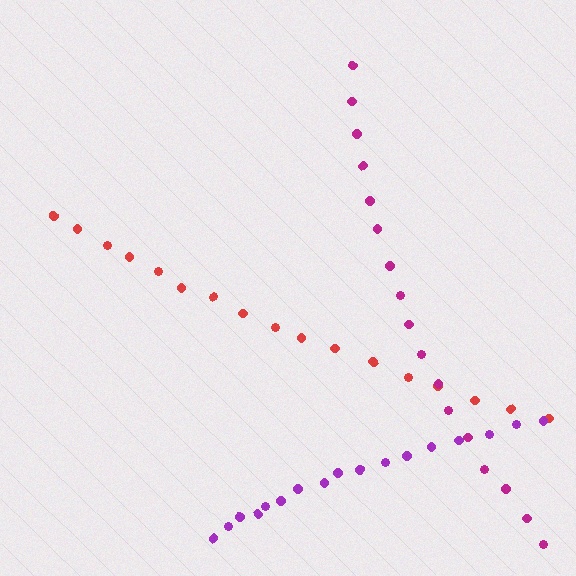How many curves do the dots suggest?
There are 3 distinct paths.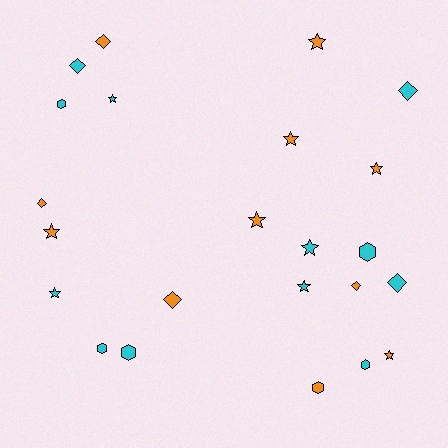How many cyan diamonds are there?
There are 3 cyan diamonds.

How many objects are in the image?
There are 23 objects.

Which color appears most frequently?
Cyan, with 12 objects.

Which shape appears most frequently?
Star, with 10 objects.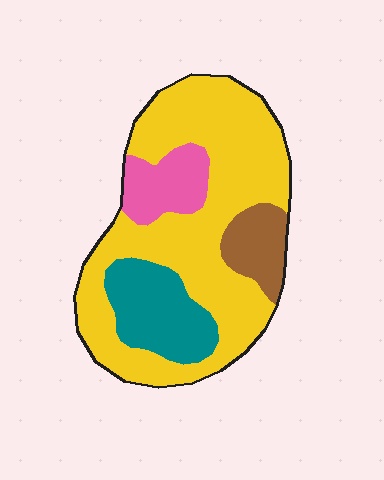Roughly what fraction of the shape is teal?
Teal takes up about one sixth (1/6) of the shape.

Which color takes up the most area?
Yellow, at roughly 65%.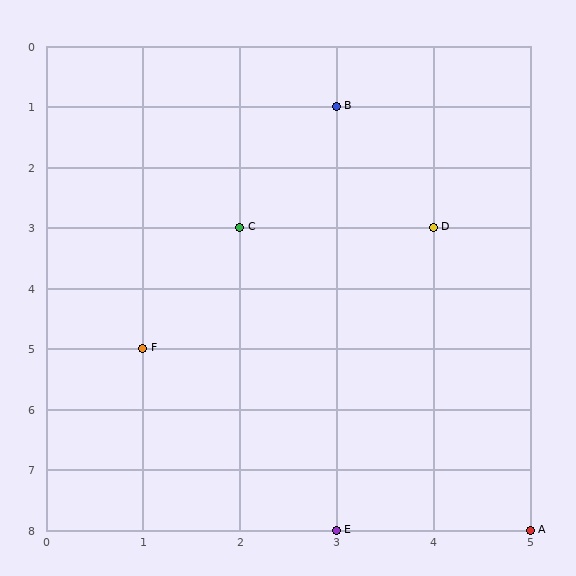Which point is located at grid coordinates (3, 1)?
Point B is at (3, 1).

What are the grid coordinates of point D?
Point D is at grid coordinates (4, 3).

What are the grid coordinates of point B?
Point B is at grid coordinates (3, 1).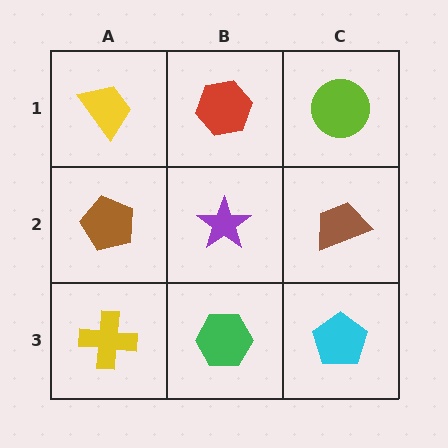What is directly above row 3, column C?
A brown trapezoid.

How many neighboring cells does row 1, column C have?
2.